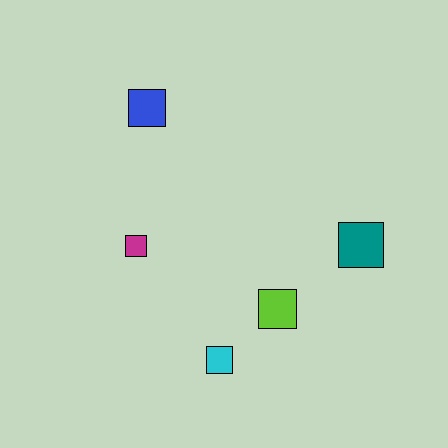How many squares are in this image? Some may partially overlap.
There are 5 squares.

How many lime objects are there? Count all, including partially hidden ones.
There is 1 lime object.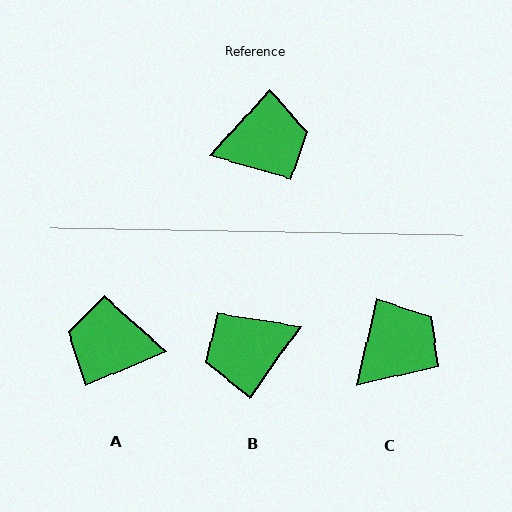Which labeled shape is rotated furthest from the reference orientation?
B, about 173 degrees away.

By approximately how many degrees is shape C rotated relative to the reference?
Approximately 29 degrees counter-clockwise.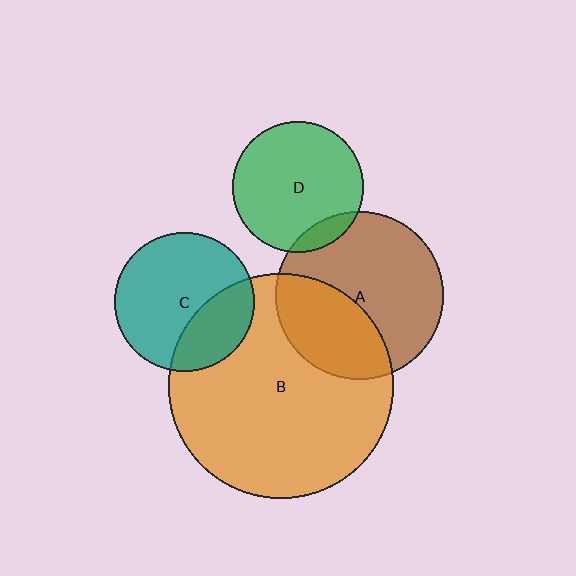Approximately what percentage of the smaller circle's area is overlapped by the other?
Approximately 35%.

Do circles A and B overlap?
Yes.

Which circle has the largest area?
Circle B (orange).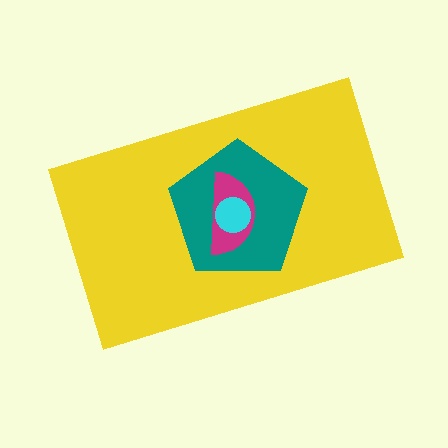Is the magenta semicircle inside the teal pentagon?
Yes.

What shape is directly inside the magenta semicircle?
The cyan circle.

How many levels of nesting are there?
4.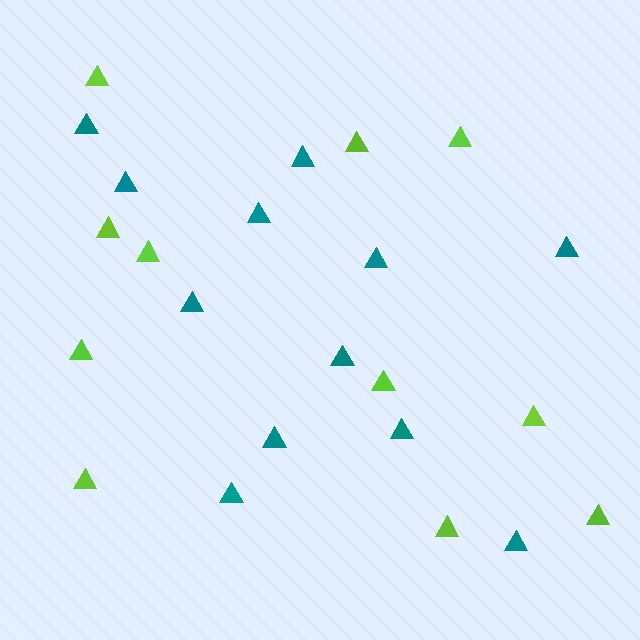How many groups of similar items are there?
There are 2 groups: one group of lime triangles (11) and one group of teal triangles (12).